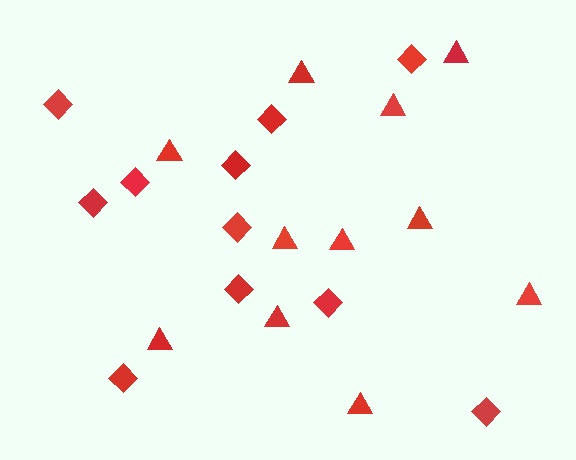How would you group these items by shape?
There are 2 groups: one group of diamonds (11) and one group of triangles (11).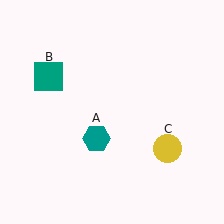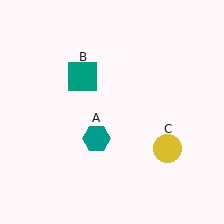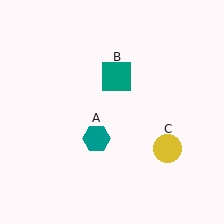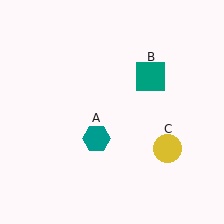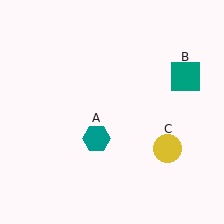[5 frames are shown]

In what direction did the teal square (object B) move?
The teal square (object B) moved right.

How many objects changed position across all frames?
1 object changed position: teal square (object B).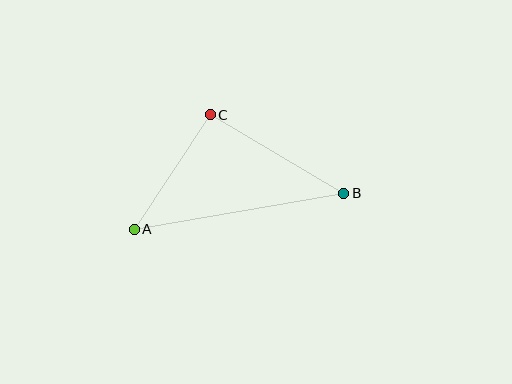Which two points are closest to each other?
Points A and C are closest to each other.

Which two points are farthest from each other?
Points A and B are farthest from each other.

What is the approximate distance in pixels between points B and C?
The distance between B and C is approximately 155 pixels.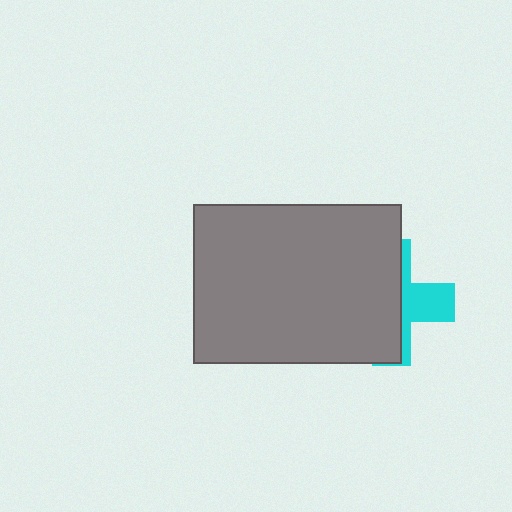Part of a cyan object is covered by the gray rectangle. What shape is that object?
It is a cross.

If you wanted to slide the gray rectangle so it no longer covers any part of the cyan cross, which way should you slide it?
Slide it left — that is the most direct way to separate the two shapes.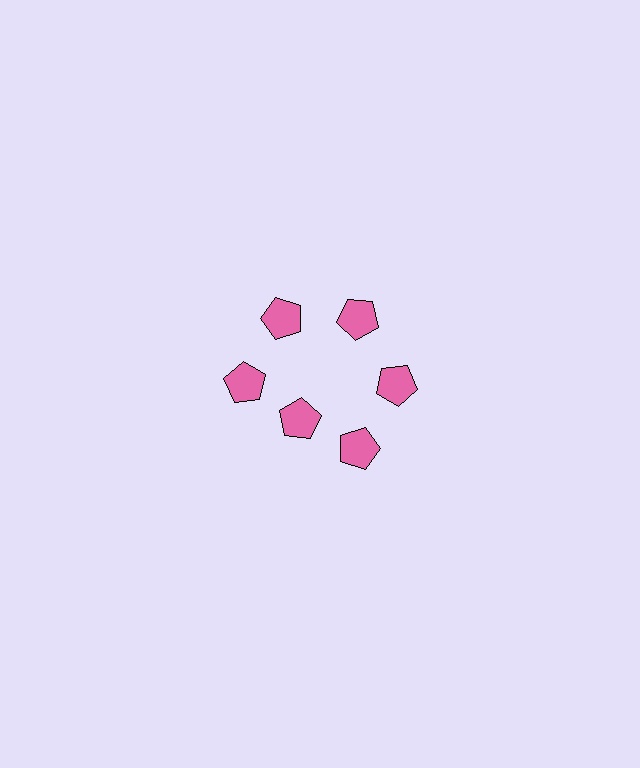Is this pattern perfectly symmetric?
No. The 6 pink pentagons are arranged in a ring, but one element near the 7 o'clock position is pulled inward toward the center, breaking the 6-fold rotational symmetry.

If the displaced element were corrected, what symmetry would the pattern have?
It would have 6-fold rotational symmetry — the pattern would map onto itself every 60 degrees.